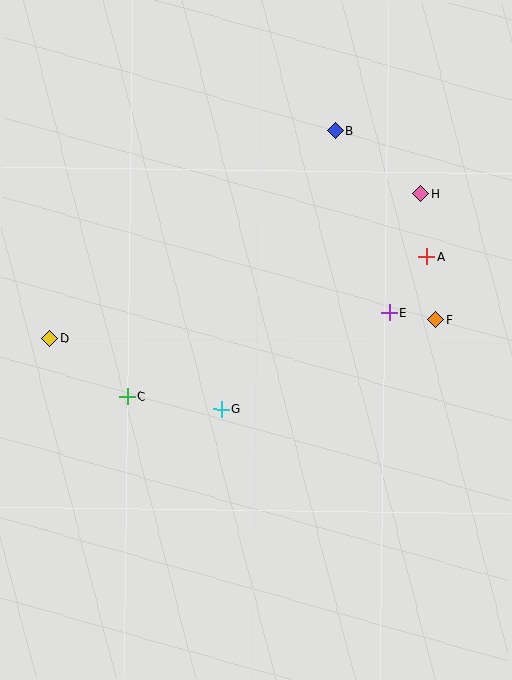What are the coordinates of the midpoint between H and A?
The midpoint between H and A is at (424, 225).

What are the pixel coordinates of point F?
Point F is at (436, 320).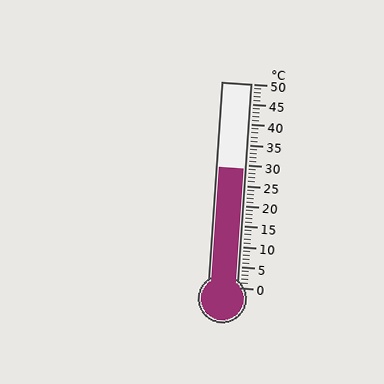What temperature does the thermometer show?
The thermometer shows approximately 29°C.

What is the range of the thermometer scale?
The thermometer scale ranges from 0°C to 50°C.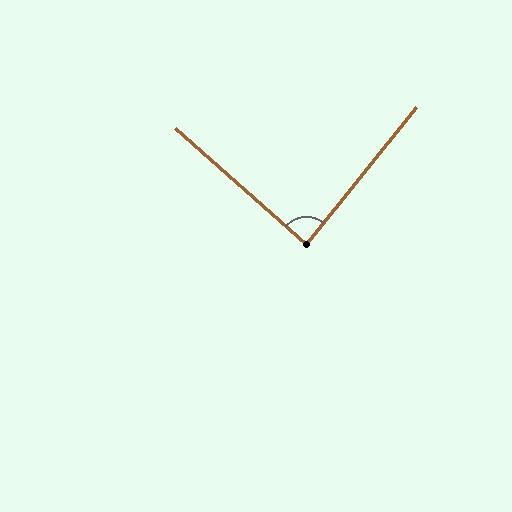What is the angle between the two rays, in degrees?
Approximately 87 degrees.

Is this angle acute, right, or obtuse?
It is approximately a right angle.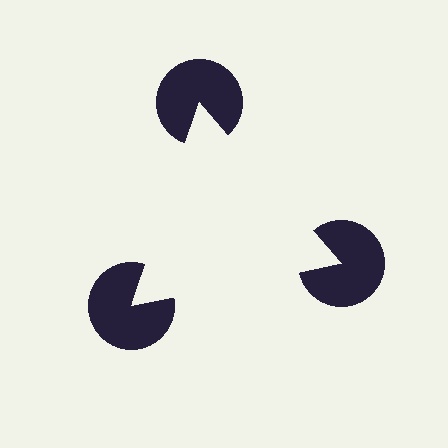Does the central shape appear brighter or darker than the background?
It typically appears slightly brighter than the background, even though no actual brightness change is drawn.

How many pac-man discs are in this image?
There are 3 — one at each vertex of the illusory triangle.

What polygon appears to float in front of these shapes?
An illusory triangle — its edges are inferred from the aligned wedge cuts in the pac-man discs, not physically drawn.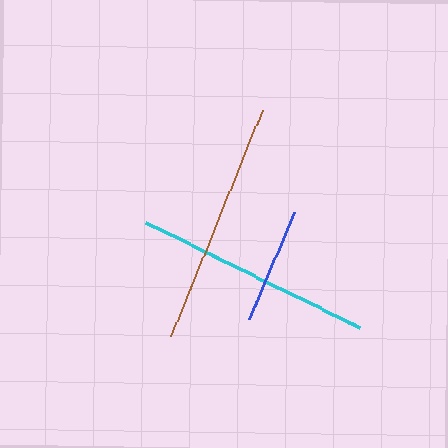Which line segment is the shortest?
The blue line is the shortest at approximately 117 pixels.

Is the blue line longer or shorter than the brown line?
The brown line is longer than the blue line.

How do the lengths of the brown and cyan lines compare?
The brown and cyan lines are approximately the same length.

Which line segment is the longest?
The brown line is the longest at approximately 245 pixels.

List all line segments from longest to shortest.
From longest to shortest: brown, cyan, blue.